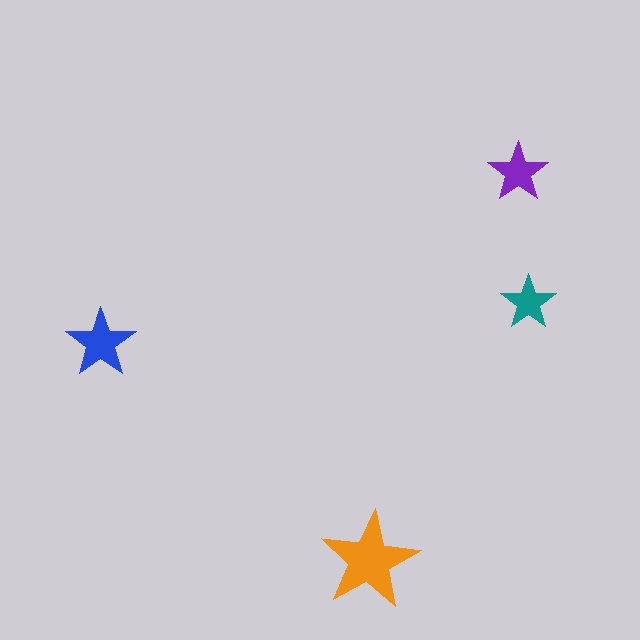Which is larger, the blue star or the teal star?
The blue one.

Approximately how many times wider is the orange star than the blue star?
About 1.5 times wider.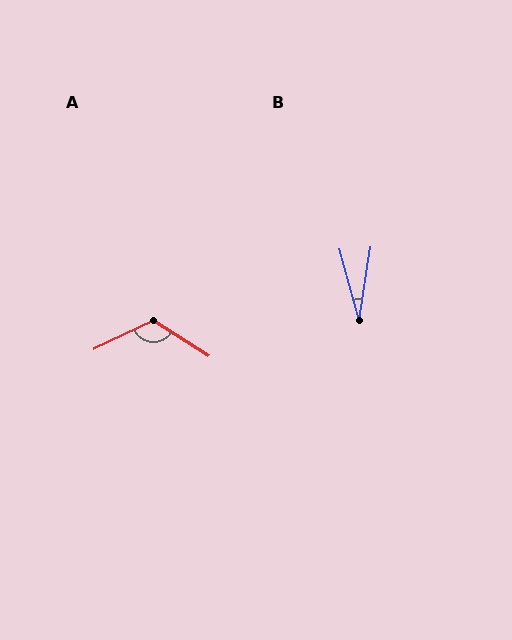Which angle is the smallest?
B, at approximately 24 degrees.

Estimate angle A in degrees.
Approximately 122 degrees.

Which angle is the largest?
A, at approximately 122 degrees.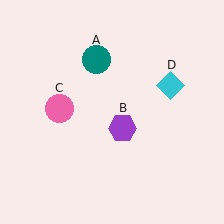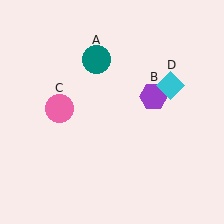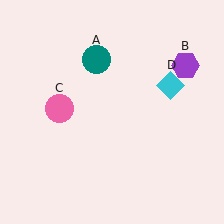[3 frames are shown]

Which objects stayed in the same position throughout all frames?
Teal circle (object A) and pink circle (object C) and cyan diamond (object D) remained stationary.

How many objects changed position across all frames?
1 object changed position: purple hexagon (object B).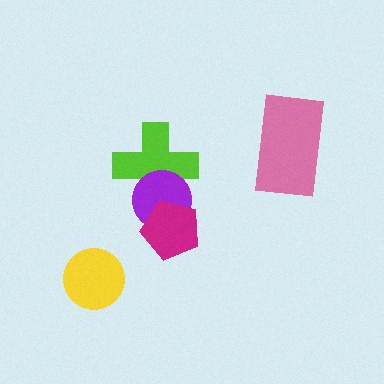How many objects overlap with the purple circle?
2 objects overlap with the purple circle.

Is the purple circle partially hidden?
Yes, it is partially covered by another shape.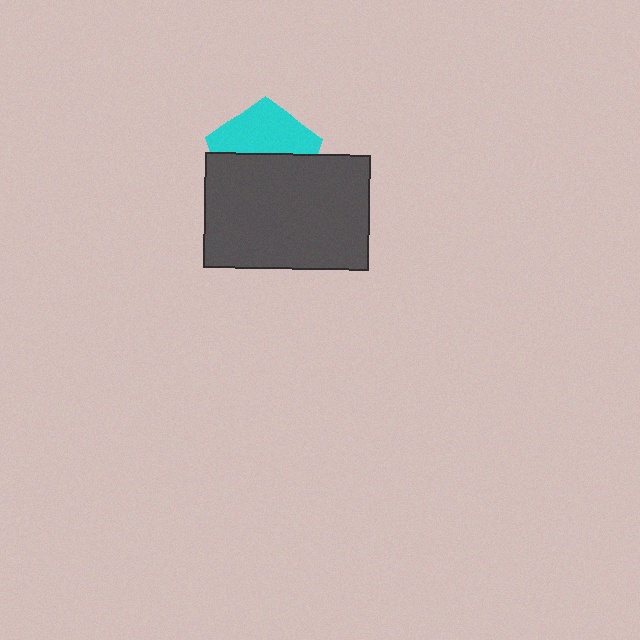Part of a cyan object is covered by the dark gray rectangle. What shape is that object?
It is a pentagon.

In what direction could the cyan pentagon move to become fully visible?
The cyan pentagon could move up. That would shift it out from behind the dark gray rectangle entirely.